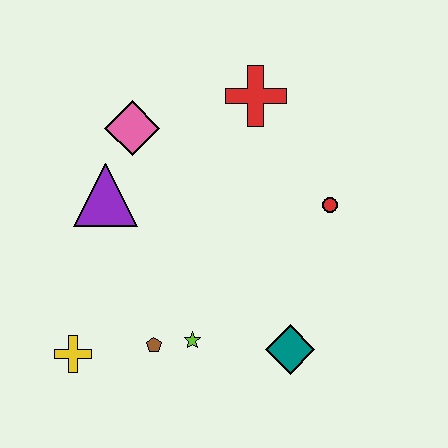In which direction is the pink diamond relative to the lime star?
The pink diamond is above the lime star.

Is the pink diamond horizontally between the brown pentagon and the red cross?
No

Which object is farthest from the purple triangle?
The teal diamond is farthest from the purple triangle.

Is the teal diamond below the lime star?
Yes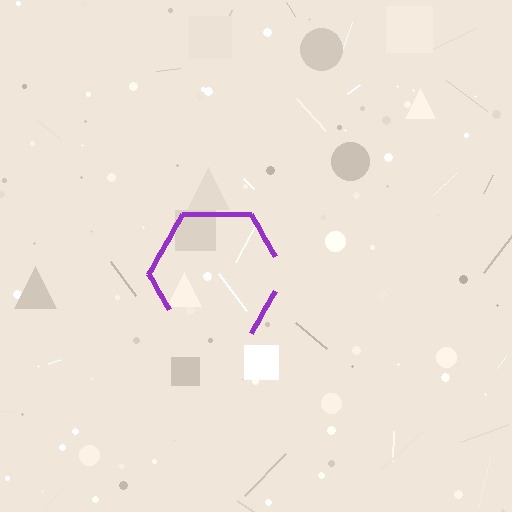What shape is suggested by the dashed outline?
The dashed outline suggests a hexagon.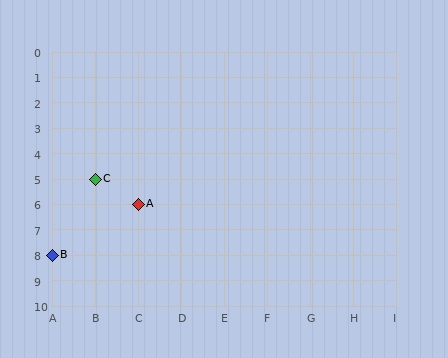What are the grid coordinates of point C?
Point C is at grid coordinates (B, 5).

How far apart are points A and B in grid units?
Points A and B are 2 columns and 2 rows apart (about 2.8 grid units diagonally).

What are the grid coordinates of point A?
Point A is at grid coordinates (C, 6).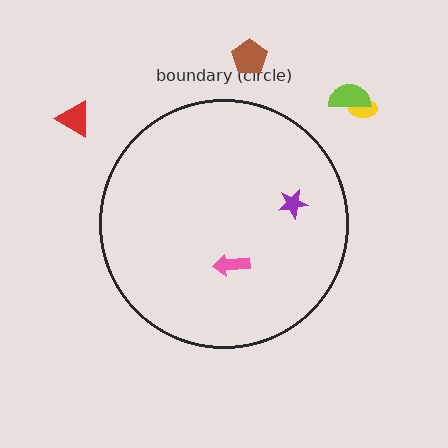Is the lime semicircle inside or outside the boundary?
Outside.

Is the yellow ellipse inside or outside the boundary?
Outside.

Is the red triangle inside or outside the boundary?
Outside.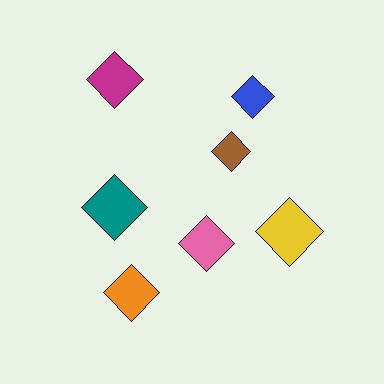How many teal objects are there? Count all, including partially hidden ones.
There is 1 teal object.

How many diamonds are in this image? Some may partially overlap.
There are 7 diamonds.